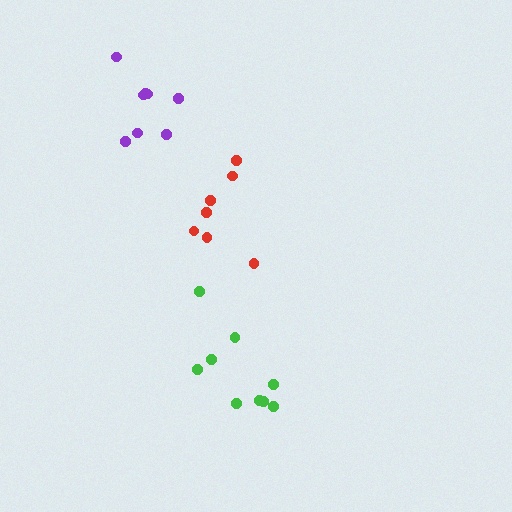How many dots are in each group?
Group 1: 7 dots, Group 2: 8 dots, Group 3: 9 dots (24 total).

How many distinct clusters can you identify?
There are 3 distinct clusters.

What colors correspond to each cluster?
The clusters are colored: red, purple, green.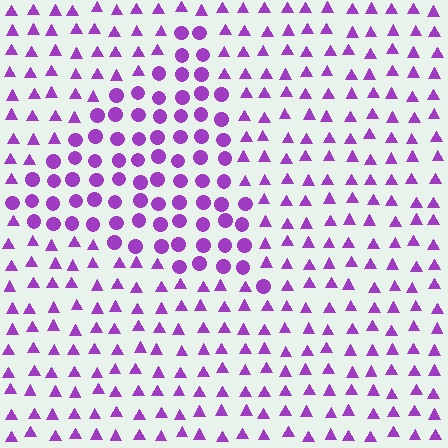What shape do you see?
I see a triangle.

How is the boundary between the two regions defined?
The boundary is defined by a change in element shape: circles inside vs. triangles outside. All elements share the same color and spacing.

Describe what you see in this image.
The image is filled with small purple elements arranged in a uniform grid. A triangle-shaped region contains circles, while the surrounding area contains triangles. The boundary is defined purely by the change in element shape.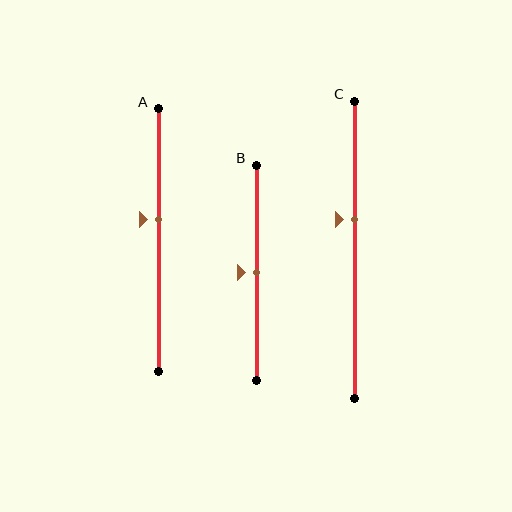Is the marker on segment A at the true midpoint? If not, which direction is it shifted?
No, the marker on segment A is shifted upward by about 8% of the segment length.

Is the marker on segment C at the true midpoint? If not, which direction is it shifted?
No, the marker on segment C is shifted upward by about 10% of the segment length.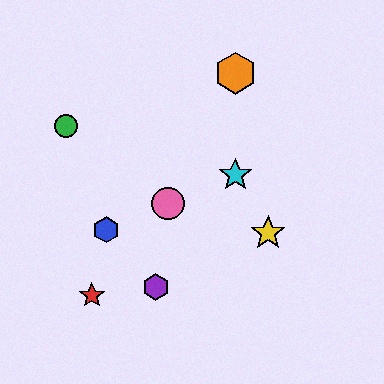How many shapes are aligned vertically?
2 shapes (the orange hexagon, the cyan star) are aligned vertically.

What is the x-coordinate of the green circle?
The green circle is at x≈66.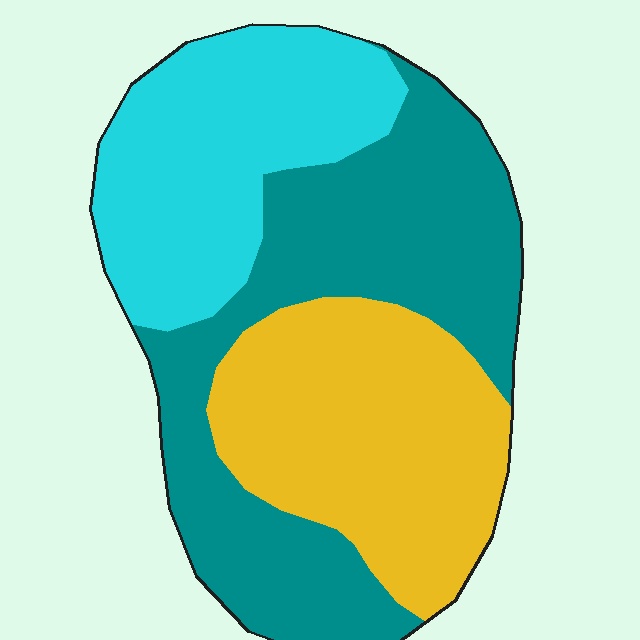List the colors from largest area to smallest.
From largest to smallest: teal, yellow, cyan.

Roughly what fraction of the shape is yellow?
Yellow takes up about one third (1/3) of the shape.